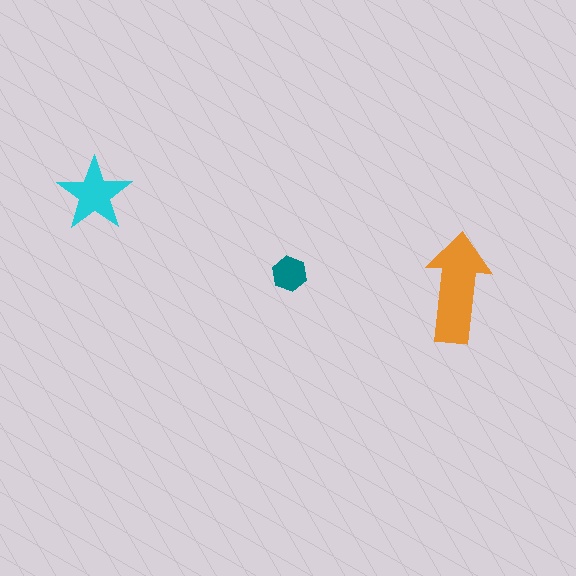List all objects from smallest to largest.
The teal hexagon, the cyan star, the orange arrow.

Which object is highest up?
The cyan star is topmost.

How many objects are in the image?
There are 3 objects in the image.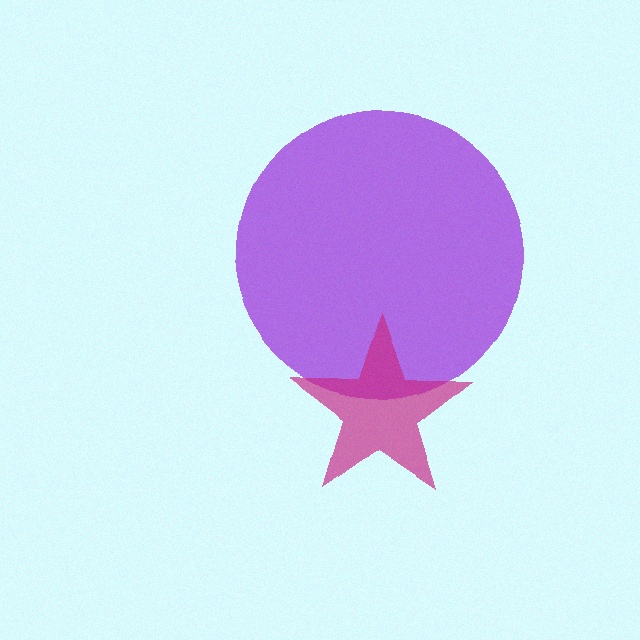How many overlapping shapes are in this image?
There are 2 overlapping shapes in the image.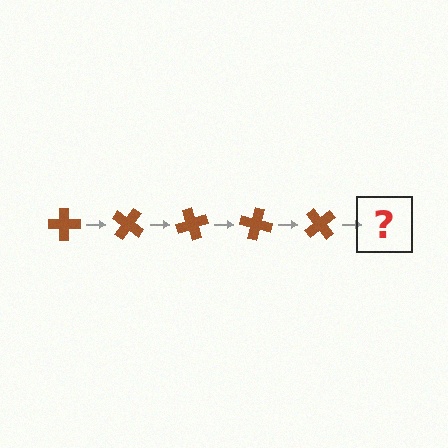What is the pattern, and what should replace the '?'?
The pattern is that the cross rotates 35 degrees each step. The '?' should be a brown cross rotated 175 degrees.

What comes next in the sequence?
The next element should be a brown cross rotated 175 degrees.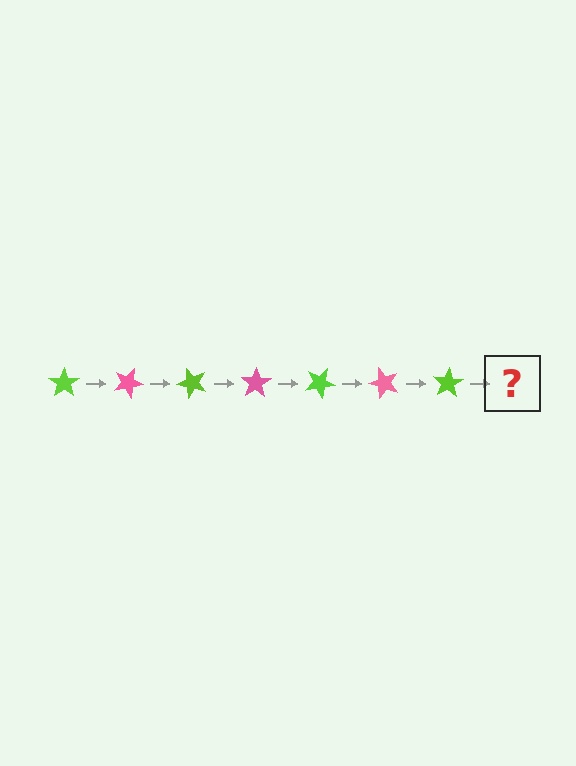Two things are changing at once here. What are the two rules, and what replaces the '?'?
The two rules are that it rotates 25 degrees each step and the color cycles through lime and pink. The '?' should be a pink star, rotated 175 degrees from the start.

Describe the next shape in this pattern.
It should be a pink star, rotated 175 degrees from the start.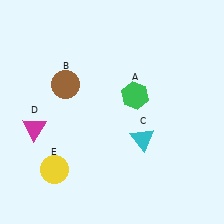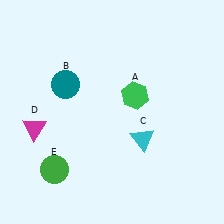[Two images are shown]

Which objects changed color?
B changed from brown to teal. E changed from yellow to green.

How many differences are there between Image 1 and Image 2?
There are 2 differences between the two images.